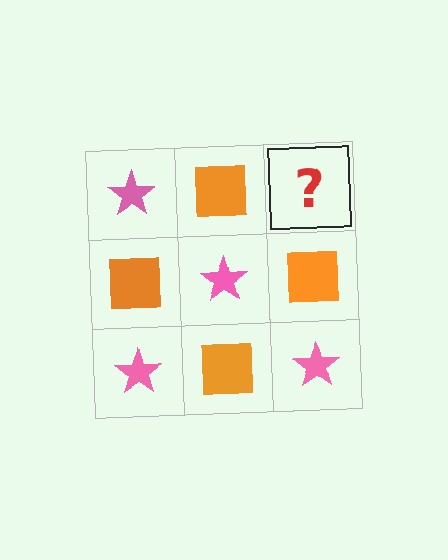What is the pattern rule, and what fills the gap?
The rule is that it alternates pink star and orange square in a checkerboard pattern. The gap should be filled with a pink star.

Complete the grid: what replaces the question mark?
The question mark should be replaced with a pink star.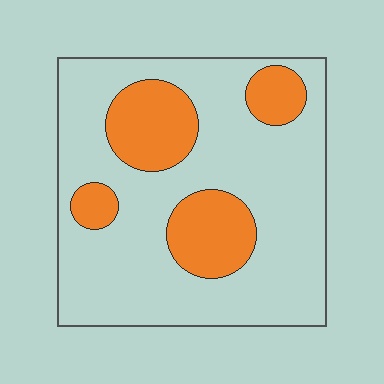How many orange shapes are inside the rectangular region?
4.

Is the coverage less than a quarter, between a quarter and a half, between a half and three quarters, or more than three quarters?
Less than a quarter.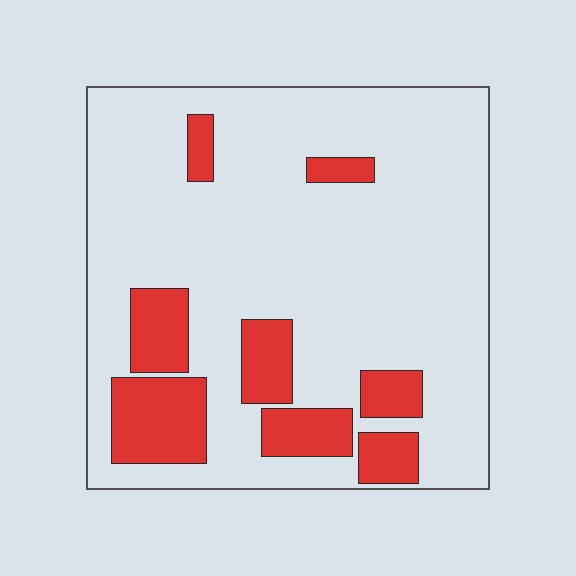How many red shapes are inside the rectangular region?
8.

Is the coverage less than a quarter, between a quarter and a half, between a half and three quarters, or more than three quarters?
Less than a quarter.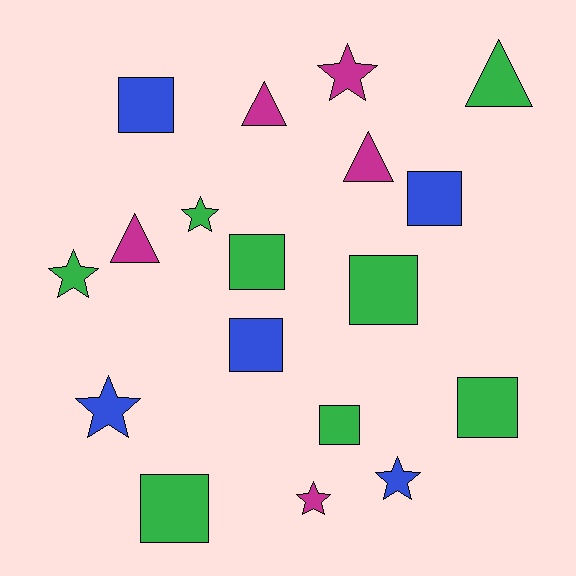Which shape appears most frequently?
Square, with 8 objects.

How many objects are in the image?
There are 18 objects.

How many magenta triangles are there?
There are 3 magenta triangles.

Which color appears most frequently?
Green, with 8 objects.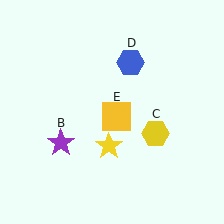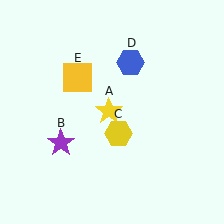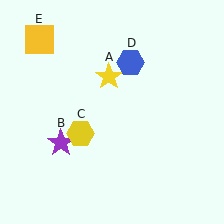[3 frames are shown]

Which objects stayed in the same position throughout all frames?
Purple star (object B) and blue hexagon (object D) remained stationary.